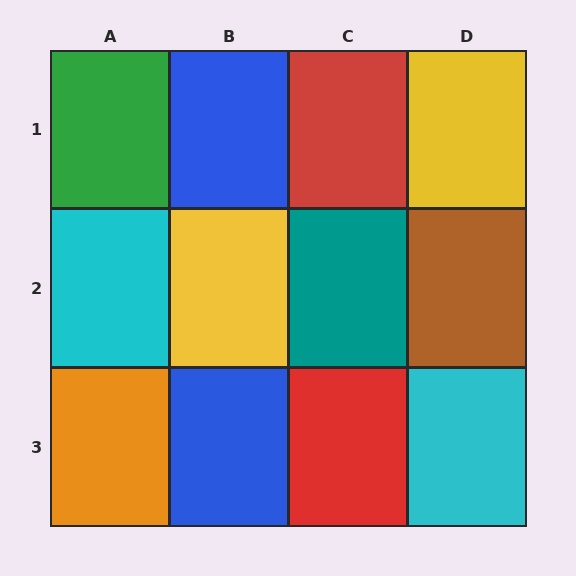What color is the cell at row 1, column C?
Red.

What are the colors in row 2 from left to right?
Cyan, yellow, teal, brown.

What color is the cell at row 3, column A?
Orange.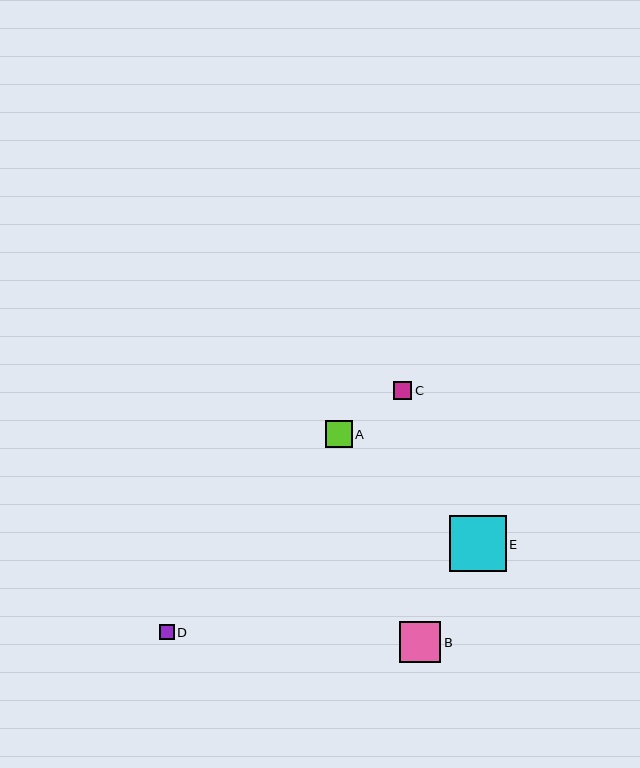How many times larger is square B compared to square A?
Square B is approximately 1.5 times the size of square A.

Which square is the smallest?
Square D is the smallest with a size of approximately 15 pixels.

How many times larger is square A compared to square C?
Square A is approximately 1.5 times the size of square C.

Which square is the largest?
Square E is the largest with a size of approximately 56 pixels.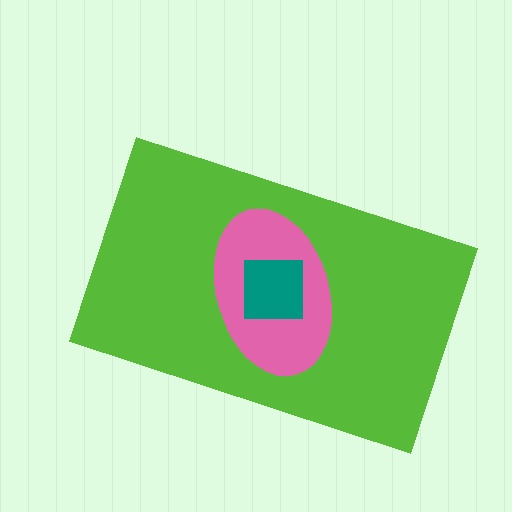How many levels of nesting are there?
3.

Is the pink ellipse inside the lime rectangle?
Yes.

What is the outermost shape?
The lime rectangle.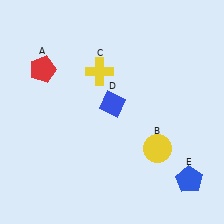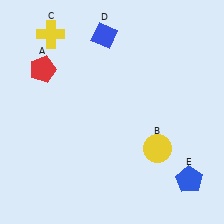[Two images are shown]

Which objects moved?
The objects that moved are: the yellow cross (C), the blue diamond (D).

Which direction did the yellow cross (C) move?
The yellow cross (C) moved left.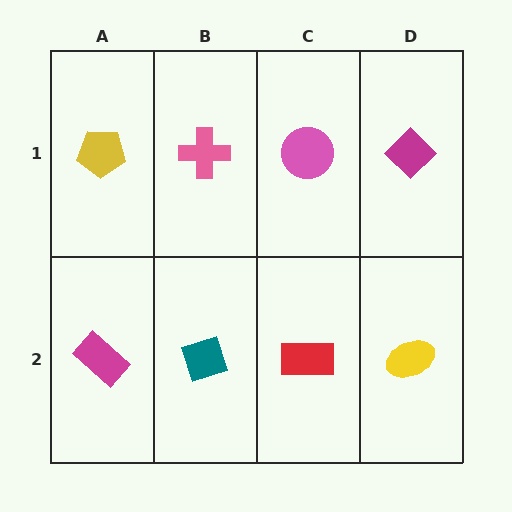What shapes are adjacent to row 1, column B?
A teal diamond (row 2, column B), a yellow pentagon (row 1, column A), a pink circle (row 1, column C).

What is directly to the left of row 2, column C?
A teal diamond.